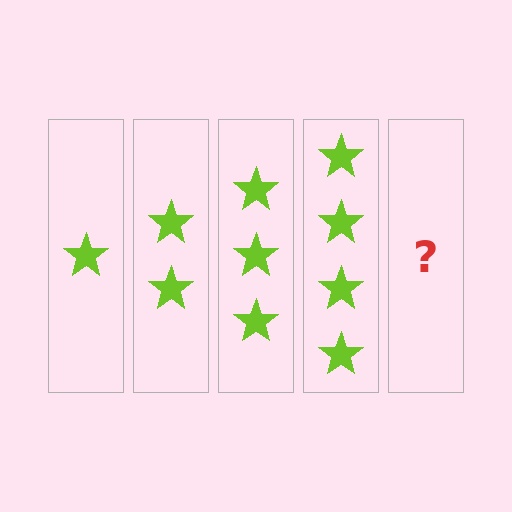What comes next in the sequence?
The next element should be 5 stars.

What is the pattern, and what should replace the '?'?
The pattern is that each step adds one more star. The '?' should be 5 stars.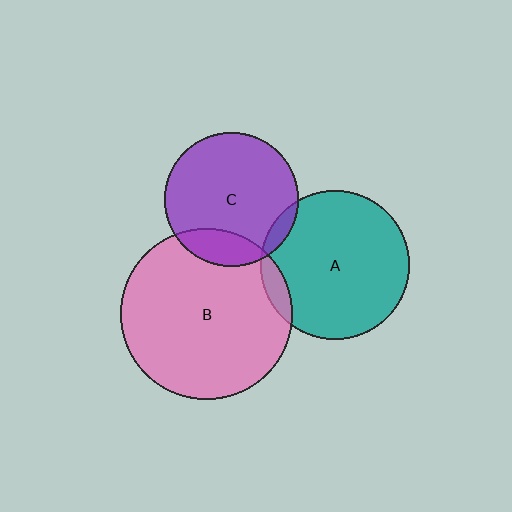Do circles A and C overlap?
Yes.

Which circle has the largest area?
Circle B (pink).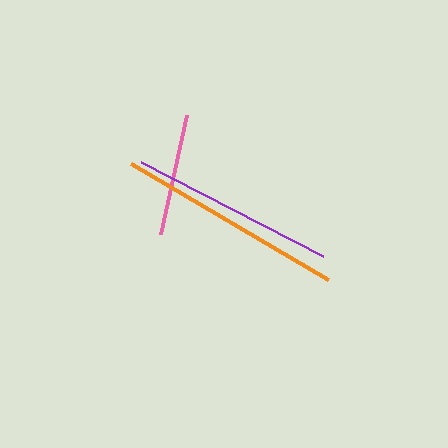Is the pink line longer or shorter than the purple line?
The purple line is longer than the pink line.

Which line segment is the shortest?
The pink line is the shortest at approximately 122 pixels.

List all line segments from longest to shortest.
From longest to shortest: orange, purple, pink.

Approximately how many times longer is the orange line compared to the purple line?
The orange line is approximately 1.1 times the length of the purple line.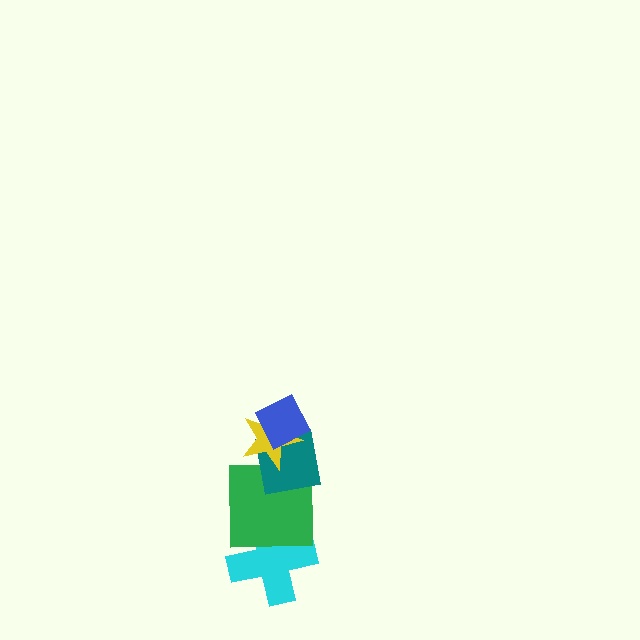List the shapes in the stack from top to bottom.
From top to bottom: the blue diamond, the yellow star, the teal square, the green square, the cyan cross.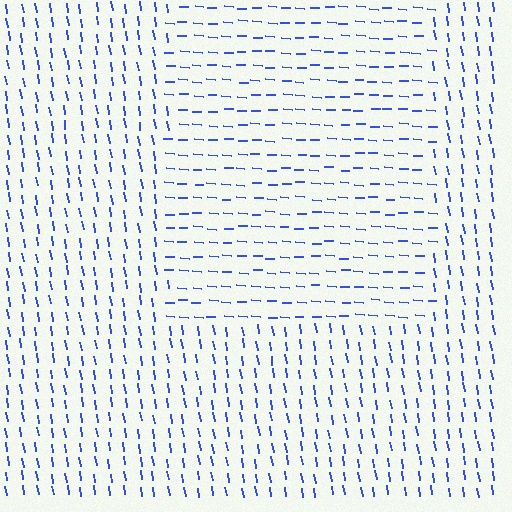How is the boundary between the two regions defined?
The boundary is defined purely by a change in line orientation (approximately 78 degrees difference). All lines are the same color and thickness.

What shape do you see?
I see a rectangle.